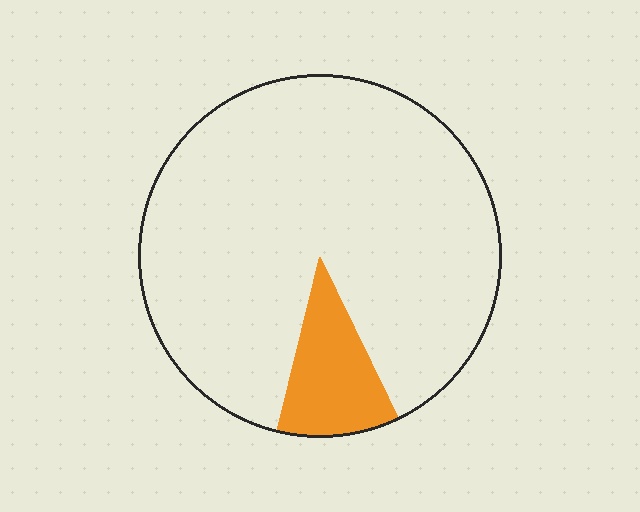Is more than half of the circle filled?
No.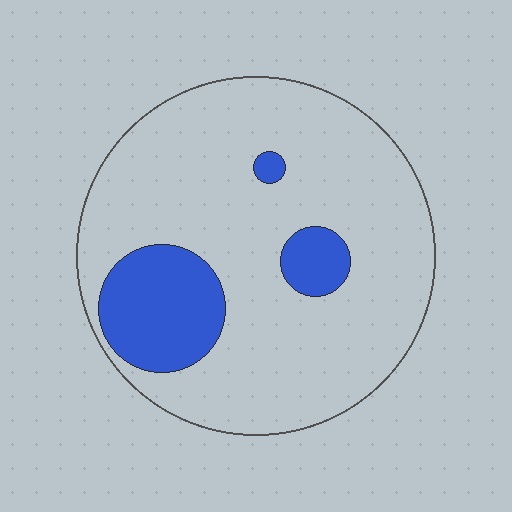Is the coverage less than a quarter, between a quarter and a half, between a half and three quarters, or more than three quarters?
Less than a quarter.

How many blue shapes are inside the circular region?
3.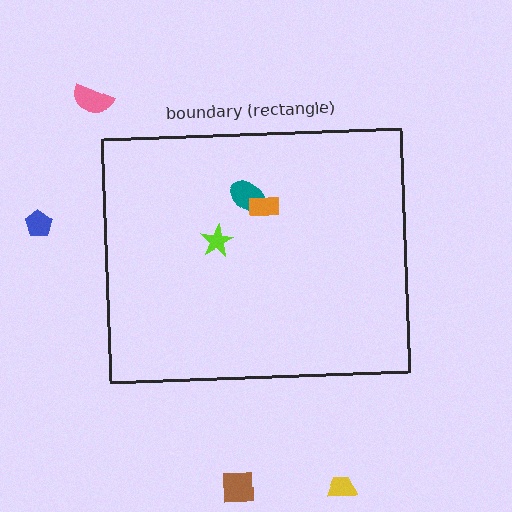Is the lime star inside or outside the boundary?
Inside.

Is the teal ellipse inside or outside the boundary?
Inside.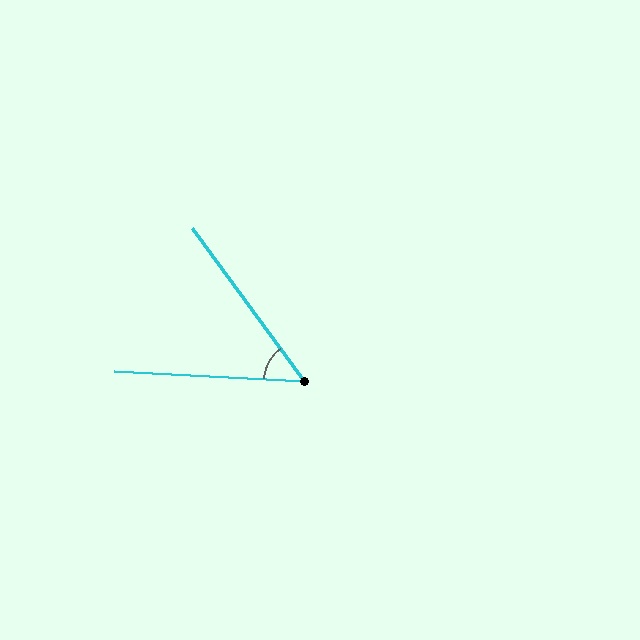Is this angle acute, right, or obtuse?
It is acute.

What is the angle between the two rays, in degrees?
Approximately 51 degrees.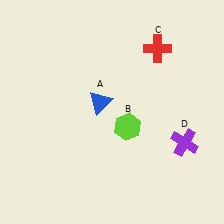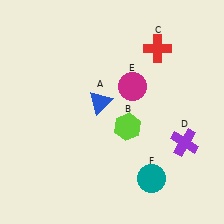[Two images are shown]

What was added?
A magenta circle (E), a teal circle (F) were added in Image 2.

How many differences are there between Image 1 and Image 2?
There are 2 differences between the two images.